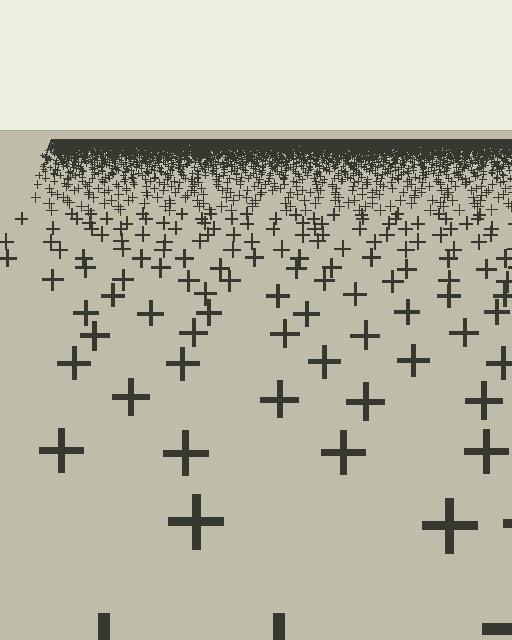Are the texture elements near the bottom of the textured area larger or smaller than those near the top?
Larger. Near the bottom, elements are closer to the viewer and appear at a bigger on-screen size.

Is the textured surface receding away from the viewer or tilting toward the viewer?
The surface is receding away from the viewer. Texture elements get smaller and denser toward the top.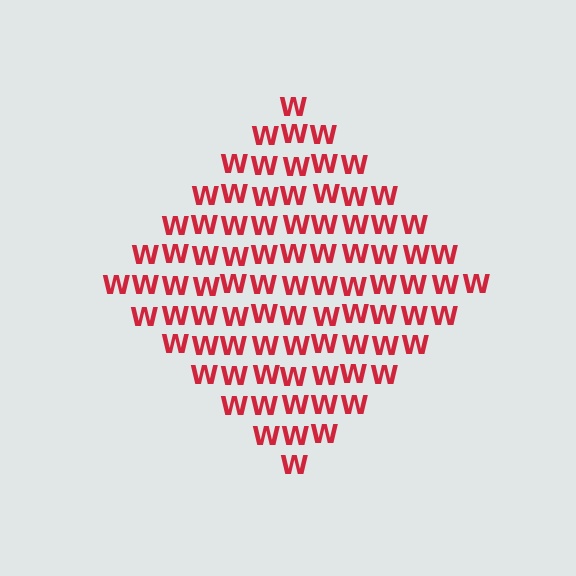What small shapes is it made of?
It is made of small letter W's.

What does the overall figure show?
The overall figure shows a diamond.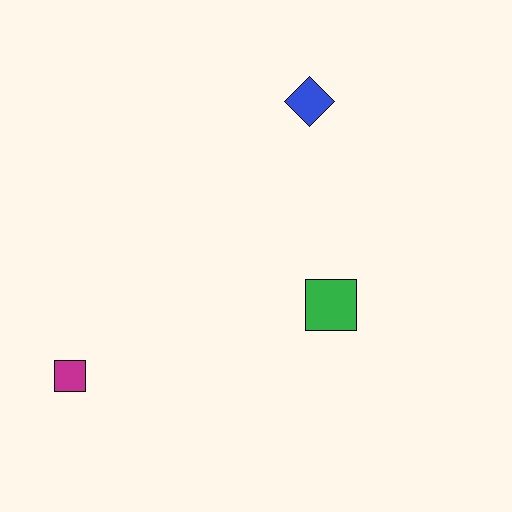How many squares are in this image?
There are 2 squares.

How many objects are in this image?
There are 3 objects.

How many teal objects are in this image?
There are no teal objects.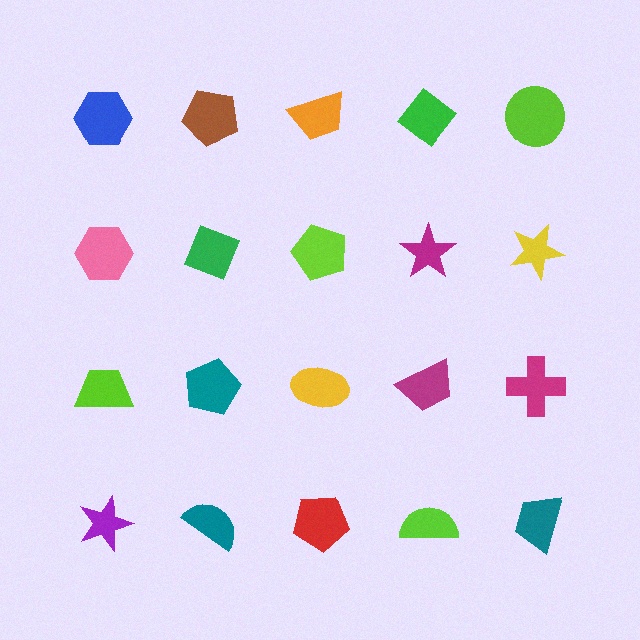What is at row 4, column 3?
A red pentagon.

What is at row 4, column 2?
A teal semicircle.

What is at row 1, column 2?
A brown pentagon.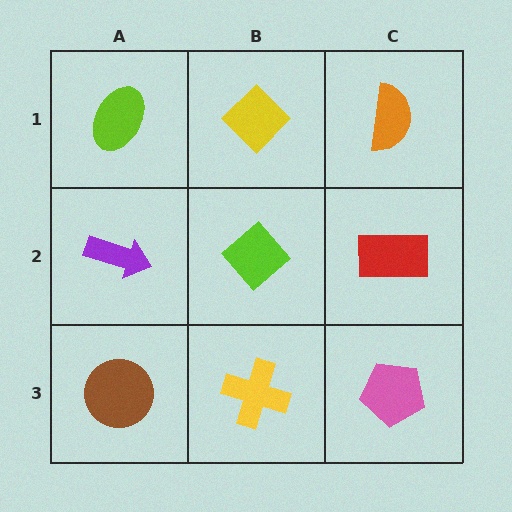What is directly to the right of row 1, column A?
A yellow diamond.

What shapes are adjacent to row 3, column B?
A lime diamond (row 2, column B), a brown circle (row 3, column A), a pink pentagon (row 3, column C).